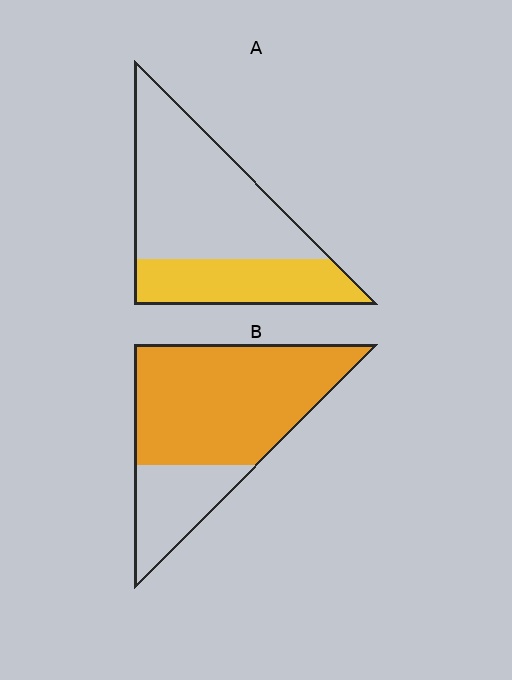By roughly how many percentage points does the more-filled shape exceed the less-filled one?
By roughly 40 percentage points (B over A).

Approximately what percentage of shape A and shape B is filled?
A is approximately 35% and B is approximately 75%.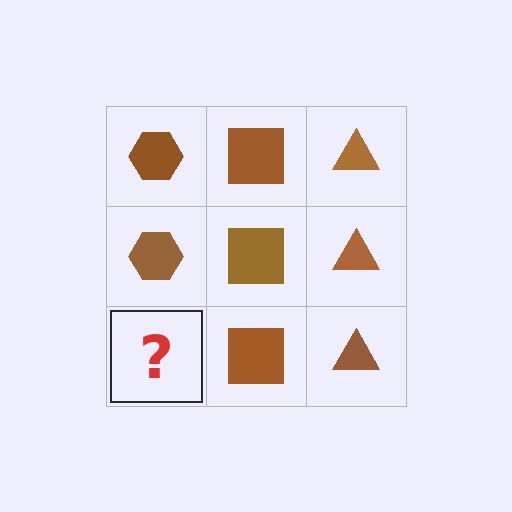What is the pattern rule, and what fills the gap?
The rule is that each column has a consistent shape. The gap should be filled with a brown hexagon.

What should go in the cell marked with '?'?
The missing cell should contain a brown hexagon.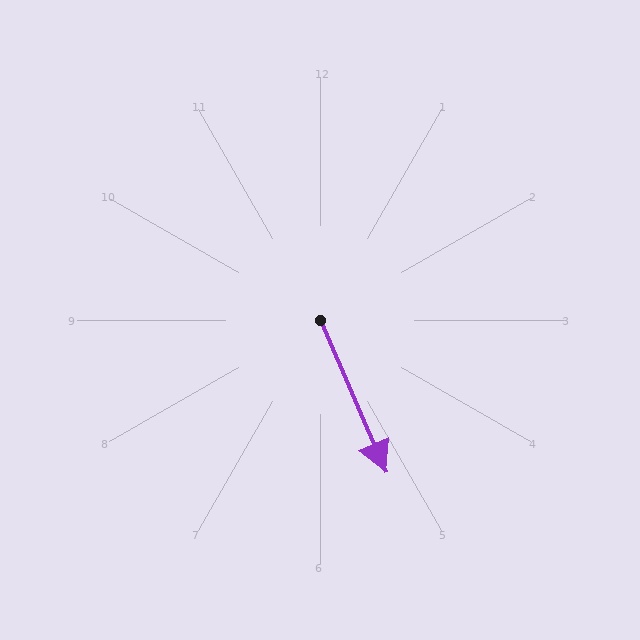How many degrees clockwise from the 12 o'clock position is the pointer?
Approximately 157 degrees.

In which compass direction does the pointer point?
Southeast.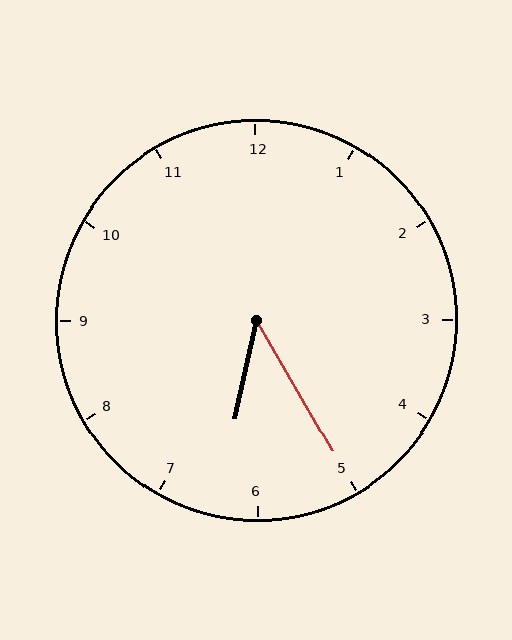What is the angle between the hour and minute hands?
Approximately 42 degrees.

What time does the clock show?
6:25.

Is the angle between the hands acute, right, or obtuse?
It is acute.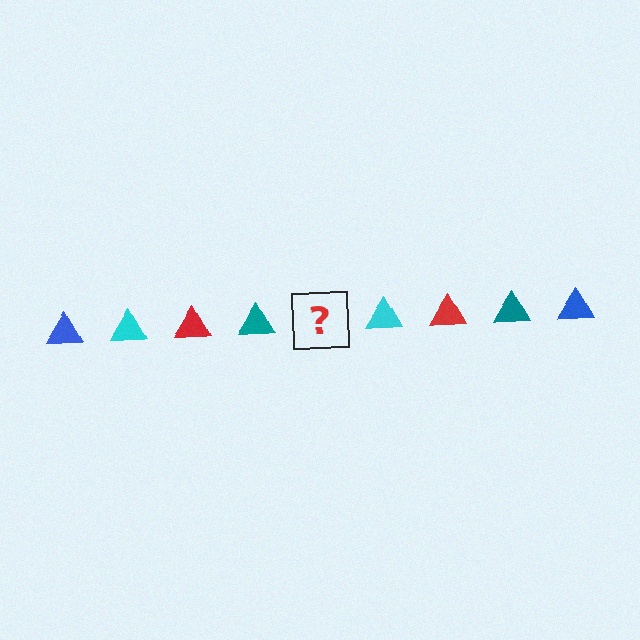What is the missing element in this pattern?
The missing element is a blue triangle.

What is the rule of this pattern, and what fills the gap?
The rule is that the pattern cycles through blue, cyan, red, teal triangles. The gap should be filled with a blue triangle.